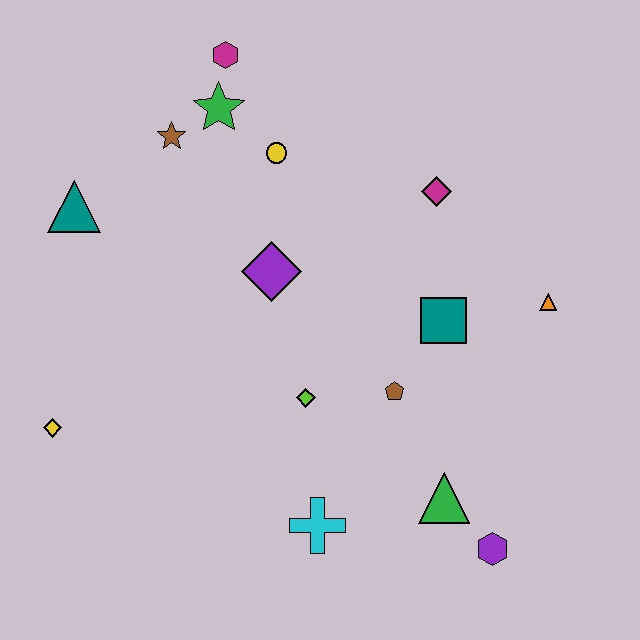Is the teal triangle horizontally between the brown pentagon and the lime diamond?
No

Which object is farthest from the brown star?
The purple hexagon is farthest from the brown star.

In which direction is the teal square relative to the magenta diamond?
The teal square is below the magenta diamond.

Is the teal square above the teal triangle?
No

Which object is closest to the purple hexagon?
The green triangle is closest to the purple hexagon.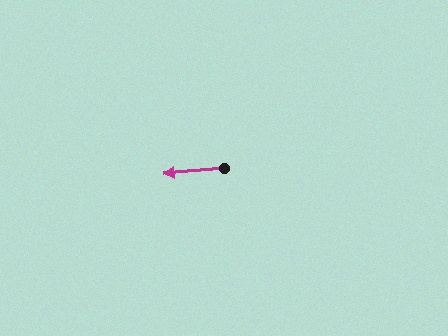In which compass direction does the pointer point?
West.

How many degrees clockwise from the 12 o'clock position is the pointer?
Approximately 265 degrees.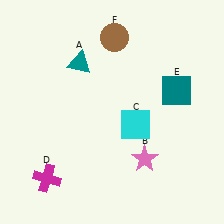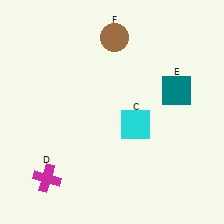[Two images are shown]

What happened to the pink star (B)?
The pink star (B) was removed in Image 2. It was in the bottom-right area of Image 1.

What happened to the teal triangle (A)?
The teal triangle (A) was removed in Image 2. It was in the top-left area of Image 1.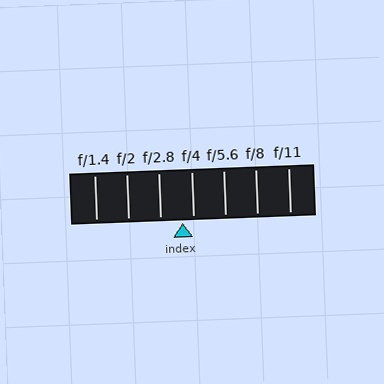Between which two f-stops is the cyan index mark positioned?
The index mark is between f/2.8 and f/4.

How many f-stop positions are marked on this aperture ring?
There are 7 f-stop positions marked.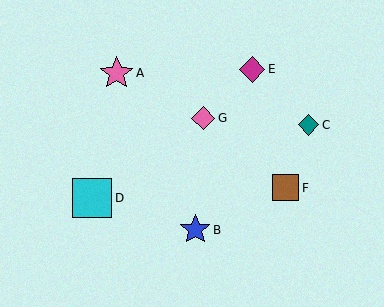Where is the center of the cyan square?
The center of the cyan square is at (92, 198).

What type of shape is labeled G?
Shape G is a pink diamond.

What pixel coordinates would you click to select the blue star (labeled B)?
Click at (195, 230) to select the blue star B.